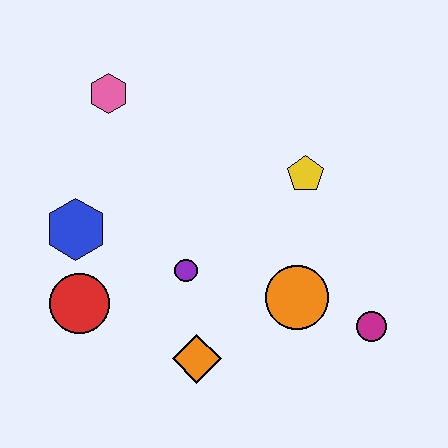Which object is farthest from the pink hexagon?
The magenta circle is farthest from the pink hexagon.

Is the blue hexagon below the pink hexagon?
Yes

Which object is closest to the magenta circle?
The orange circle is closest to the magenta circle.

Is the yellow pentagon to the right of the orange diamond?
Yes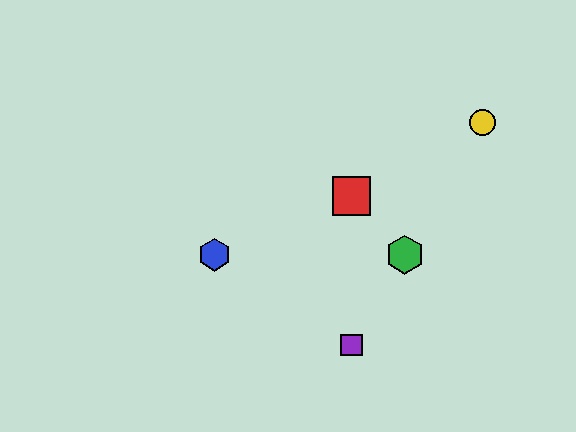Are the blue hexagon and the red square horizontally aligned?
No, the blue hexagon is at y≈255 and the red square is at y≈196.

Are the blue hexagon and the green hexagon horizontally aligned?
Yes, both are at y≈255.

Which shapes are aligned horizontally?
The blue hexagon, the green hexagon are aligned horizontally.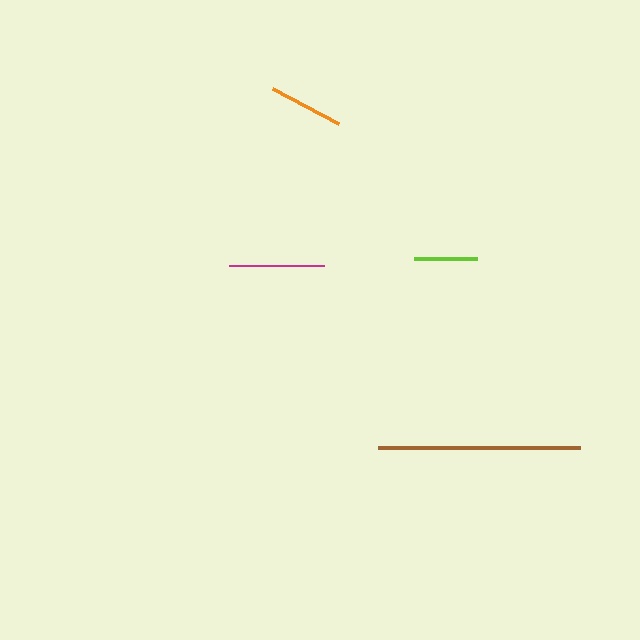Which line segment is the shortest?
The lime line is the shortest at approximately 63 pixels.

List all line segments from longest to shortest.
From longest to shortest: brown, magenta, orange, lime.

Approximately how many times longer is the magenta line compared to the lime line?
The magenta line is approximately 1.5 times the length of the lime line.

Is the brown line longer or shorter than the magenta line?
The brown line is longer than the magenta line.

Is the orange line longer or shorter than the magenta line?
The magenta line is longer than the orange line.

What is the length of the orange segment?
The orange segment is approximately 75 pixels long.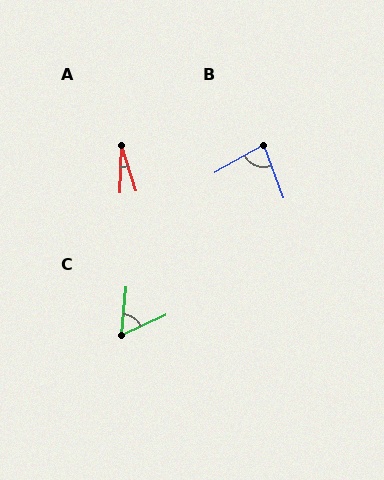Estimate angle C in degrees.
Approximately 59 degrees.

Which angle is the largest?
B, at approximately 81 degrees.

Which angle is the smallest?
A, at approximately 19 degrees.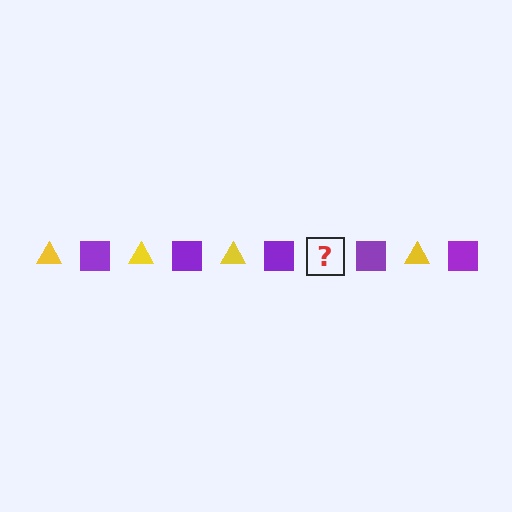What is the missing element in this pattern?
The missing element is a yellow triangle.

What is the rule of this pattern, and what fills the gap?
The rule is that the pattern alternates between yellow triangle and purple square. The gap should be filled with a yellow triangle.